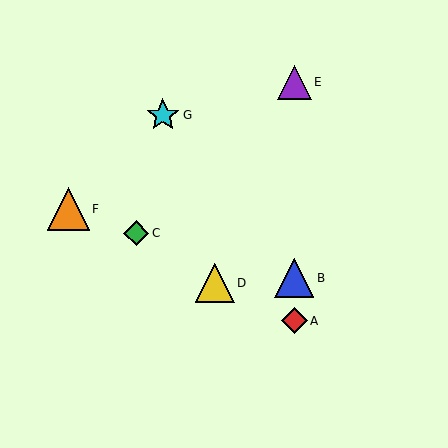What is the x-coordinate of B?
Object B is at x≈294.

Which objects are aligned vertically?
Objects A, B, E are aligned vertically.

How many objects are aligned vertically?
3 objects (A, B, E) are aligned vertically.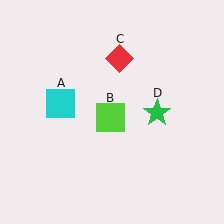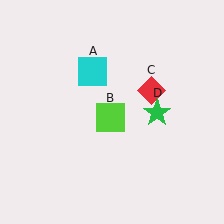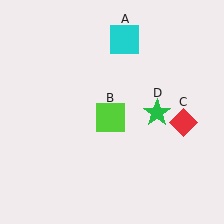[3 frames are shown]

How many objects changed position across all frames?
2 objects changed position: cyan square (object A), red diamond (object C).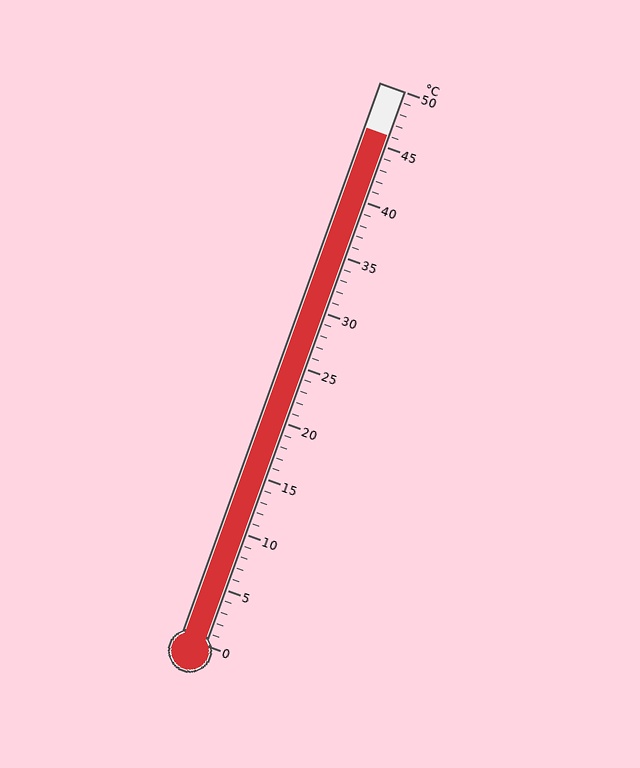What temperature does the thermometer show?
The thermometer shows approximately 46°C.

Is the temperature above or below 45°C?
The temperature is above 45°C.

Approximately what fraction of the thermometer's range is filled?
The thermometer is filled to approximately 90% of its range.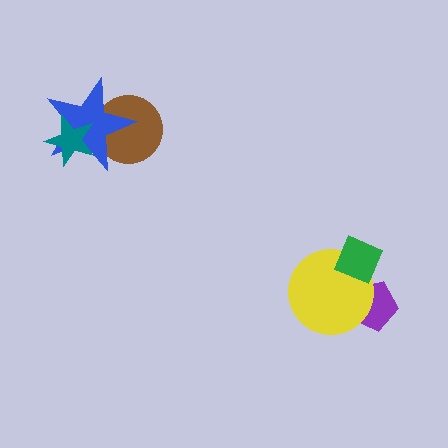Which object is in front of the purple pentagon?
The yellow circle is in front of the purple pentagon.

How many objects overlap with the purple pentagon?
1 object overlaps with the purple pentagon.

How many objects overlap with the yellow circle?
2 objects overlap with the yellow circle.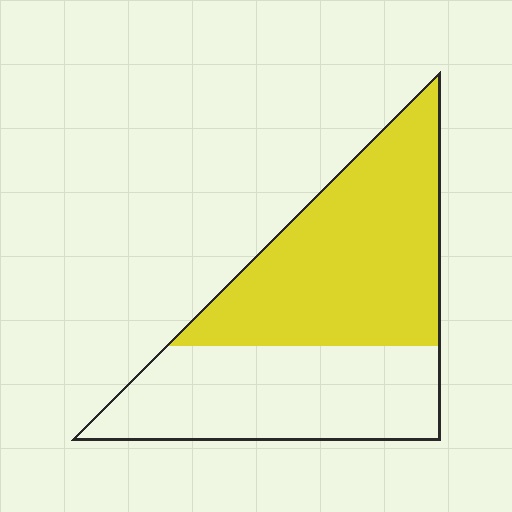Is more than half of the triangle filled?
Yes.